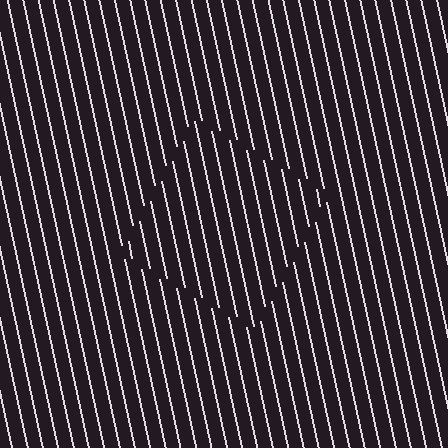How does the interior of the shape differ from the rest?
The interior of the shape contains the same grating, shifted by half a period — the contour is defined by the phase discontinuity where line-ends from the inner and outer gratings abut.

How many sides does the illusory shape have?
4 sides — the line-ends trace a square.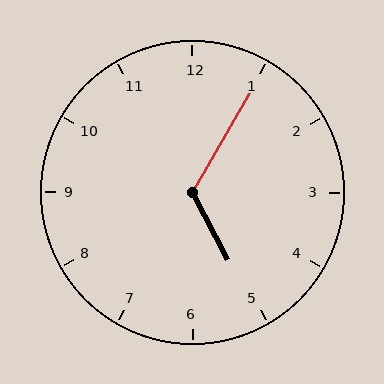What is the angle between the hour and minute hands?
Approximately 122 degrees.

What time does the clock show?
5:05.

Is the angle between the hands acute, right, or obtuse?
It is obtuse.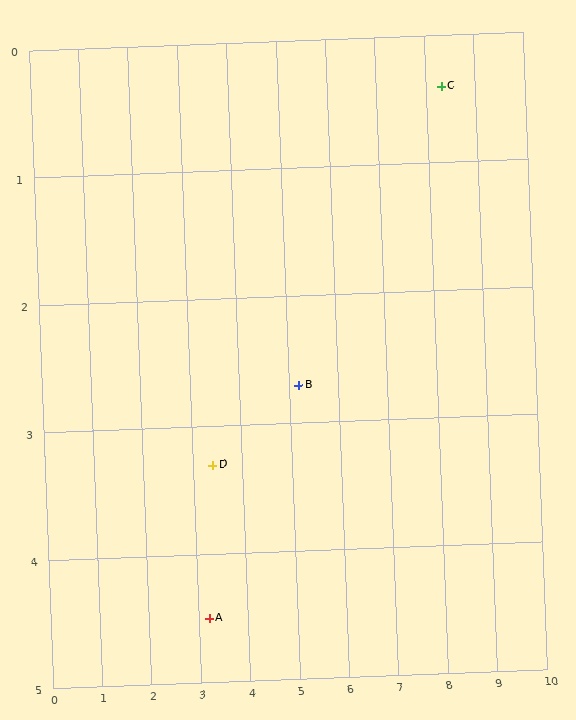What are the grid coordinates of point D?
Point D is at approximately (3.4, 3.3).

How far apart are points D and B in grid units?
Points D and B are about 1.9 grid units apart.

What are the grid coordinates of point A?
Point A is at approximately (3.2, 4.5).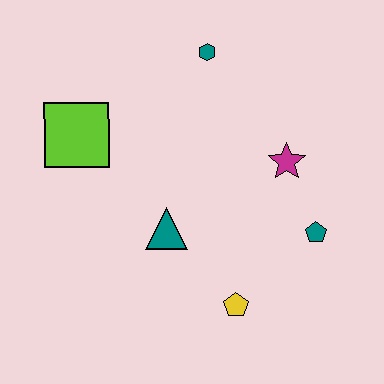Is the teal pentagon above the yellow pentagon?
Yes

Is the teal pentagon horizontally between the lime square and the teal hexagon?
No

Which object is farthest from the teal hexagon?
The yellow pentagon is farthest from the teal hexagon.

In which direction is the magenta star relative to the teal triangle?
The magenta star is to the right of the teal triangle.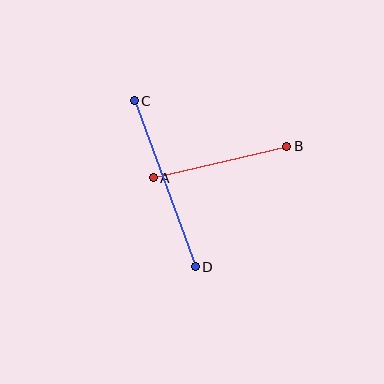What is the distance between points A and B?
The distance is approximately 137 pixels.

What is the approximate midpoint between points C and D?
The midpoint is at approximately (165, 184) pixels.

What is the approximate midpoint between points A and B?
The midpoint is at approximately (220, 162) pixels.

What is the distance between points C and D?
The distance is approximately 177 pixels.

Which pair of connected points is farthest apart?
Points C and D are farthest apart.